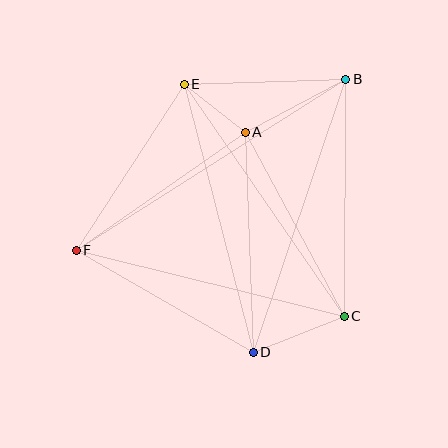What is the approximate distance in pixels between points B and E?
The distance between B and E is approximately 161 pixels.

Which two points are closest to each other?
Points A and E are closest to each other.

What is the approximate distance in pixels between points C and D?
The distance between C and D is approximately 98 pixels.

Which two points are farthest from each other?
Points B and F are farthest from each other.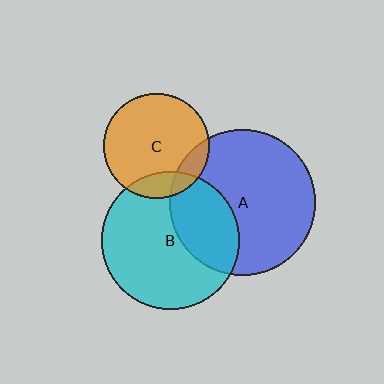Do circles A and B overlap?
Yes.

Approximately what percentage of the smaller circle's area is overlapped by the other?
Approximately 35%.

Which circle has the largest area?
Circle A (blue).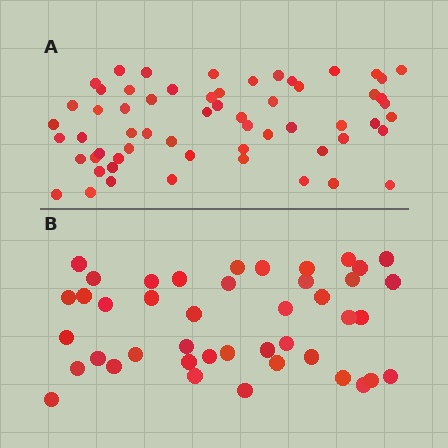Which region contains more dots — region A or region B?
Region A (the top region) has more dots.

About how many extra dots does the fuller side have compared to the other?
Region A has approximately 15 more dots than region B.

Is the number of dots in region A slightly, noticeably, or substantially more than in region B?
Region A has noticeably more, but not dramatically so. The ratio is roughly 1.4 to 1.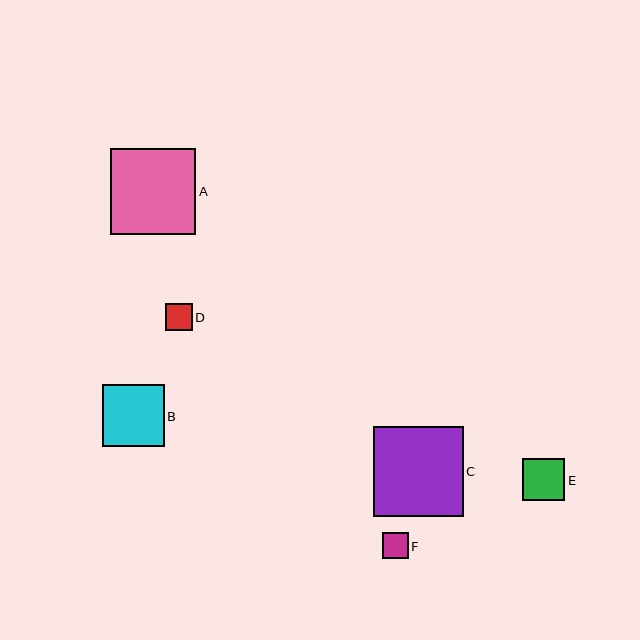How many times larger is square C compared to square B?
Square C is approximately 1.5 times the size of square B.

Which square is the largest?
Square C is the largest with a size of approximately 89 pixels.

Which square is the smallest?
Square F is the smallest with a size of approximately 26 pixels.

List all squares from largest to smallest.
From largest to smallest: C, A, B, E, D, F.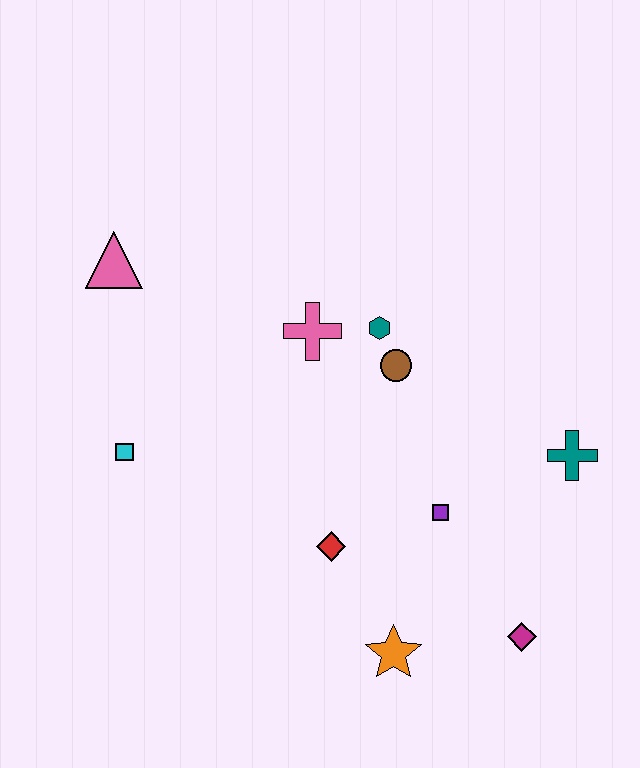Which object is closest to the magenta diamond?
The orange star is closest to the magenta diamond.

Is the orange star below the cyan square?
Yes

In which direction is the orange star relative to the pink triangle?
The orange star is below the pink triangle.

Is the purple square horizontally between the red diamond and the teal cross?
Yes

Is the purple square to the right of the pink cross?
Yes